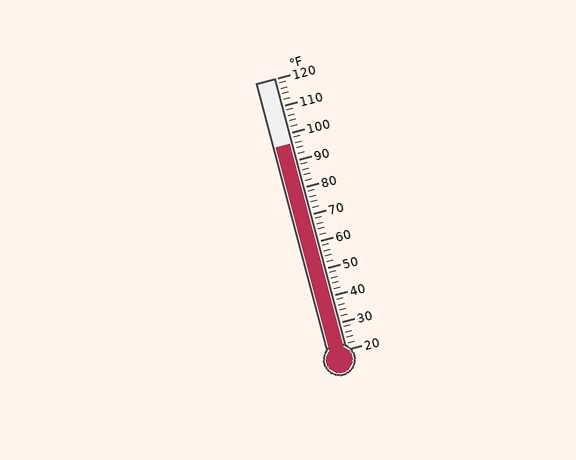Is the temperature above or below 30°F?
The temperature is above 30°F.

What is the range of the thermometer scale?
The thermometer scale ranges from 20°F to 120°F.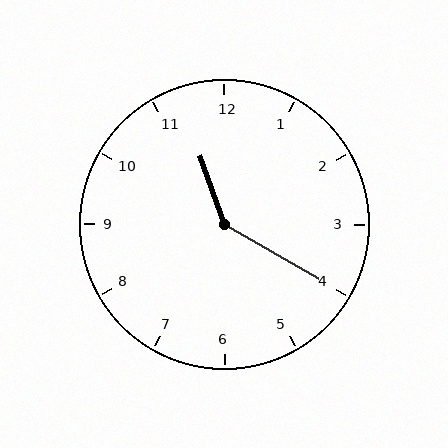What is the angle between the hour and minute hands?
Approximately 140 degrees.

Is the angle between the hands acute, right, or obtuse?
It is obtuse.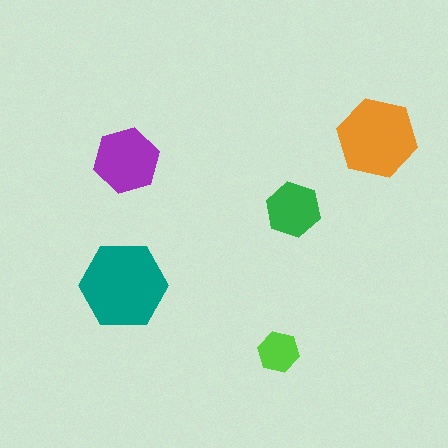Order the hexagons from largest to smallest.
the teal one, the orange one, the purple one, the green one, the lime one.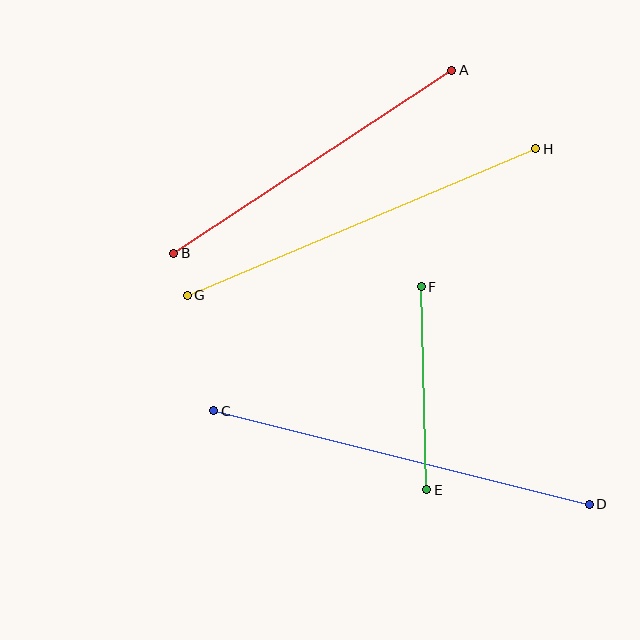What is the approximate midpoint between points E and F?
The midpoint is at approximately (424, 388) pixels.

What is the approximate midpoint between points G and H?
The midpoint is at approximately (362, 222) pixels.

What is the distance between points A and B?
The distance is approximately 333 pixels.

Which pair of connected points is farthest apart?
Points C and D are farthest apart.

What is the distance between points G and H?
The distance is approximately 378 pixels.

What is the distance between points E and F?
The distance is approximately 203 pixels.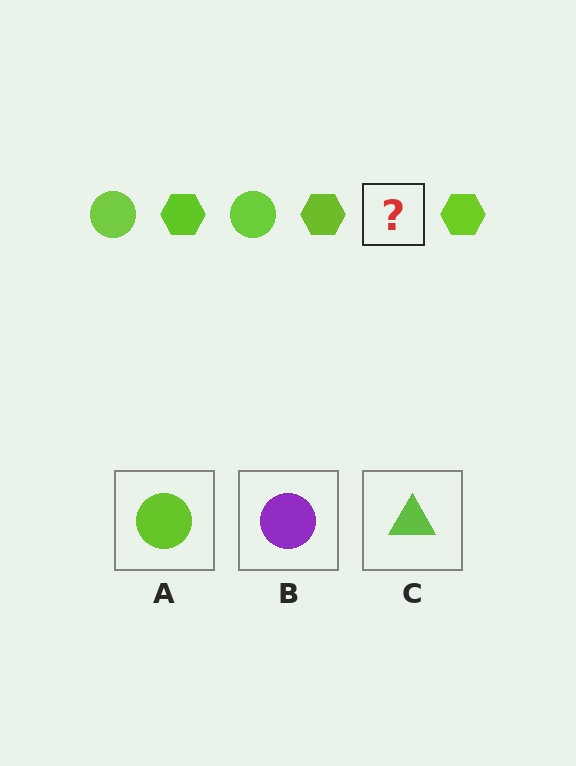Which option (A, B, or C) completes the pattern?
A.